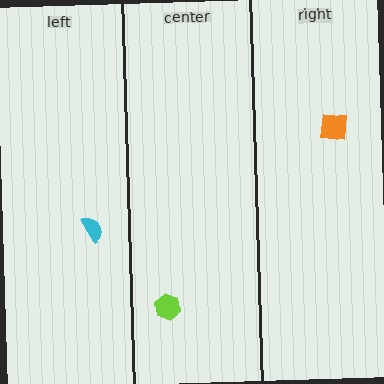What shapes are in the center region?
The lime hexagon.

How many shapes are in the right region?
1.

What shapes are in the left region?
The cyan semicircle.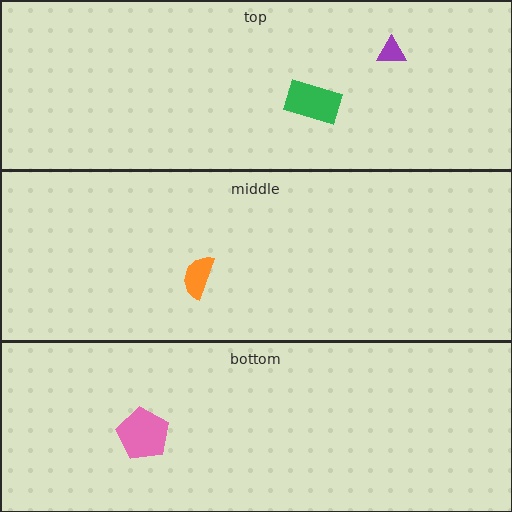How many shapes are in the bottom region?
1.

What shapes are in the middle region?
The orange semicircle.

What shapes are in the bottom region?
The pink pentagon.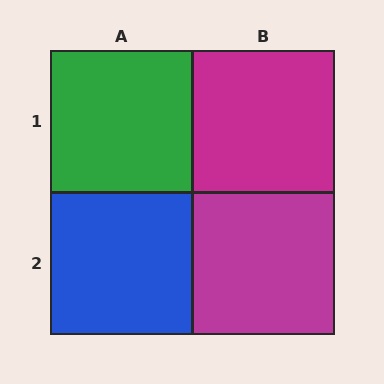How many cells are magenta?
2 cells are magenta.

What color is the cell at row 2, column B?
Magenta.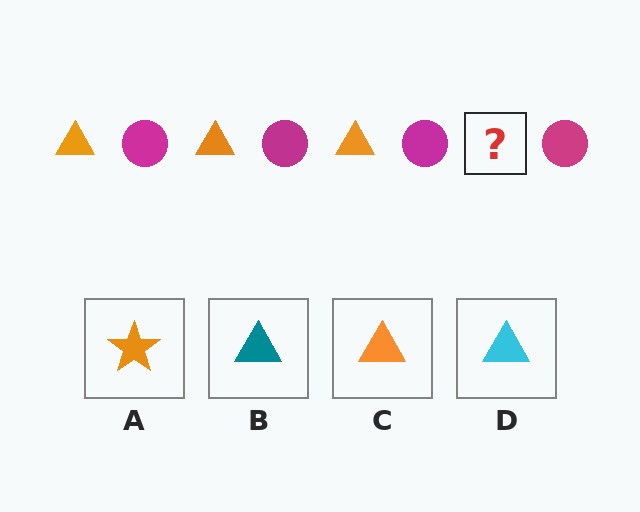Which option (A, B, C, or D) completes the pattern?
C.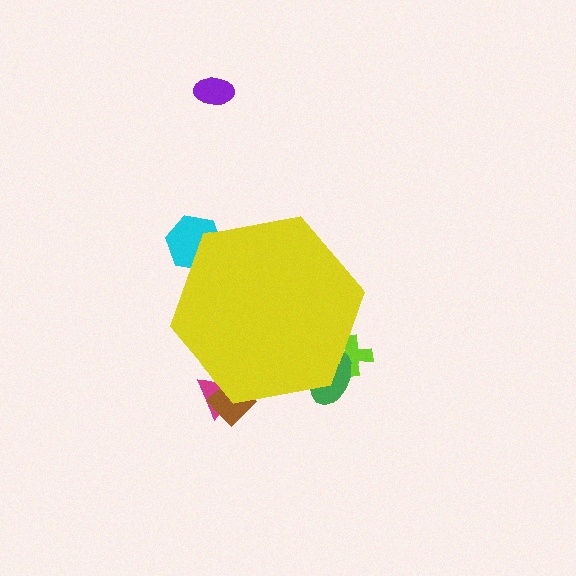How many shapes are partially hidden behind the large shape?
5 shapes are partially hidden.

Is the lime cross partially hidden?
Yes, the lime cross is partially hidden behind the yellow hexagon.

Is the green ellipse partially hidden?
Yes, the green ellipse is partially hidden behind the yellow hexagon.